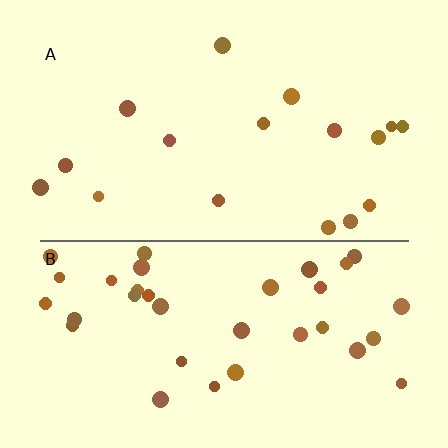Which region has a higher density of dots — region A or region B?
B (the bottom).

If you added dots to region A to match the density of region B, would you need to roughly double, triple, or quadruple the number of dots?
Approximately double.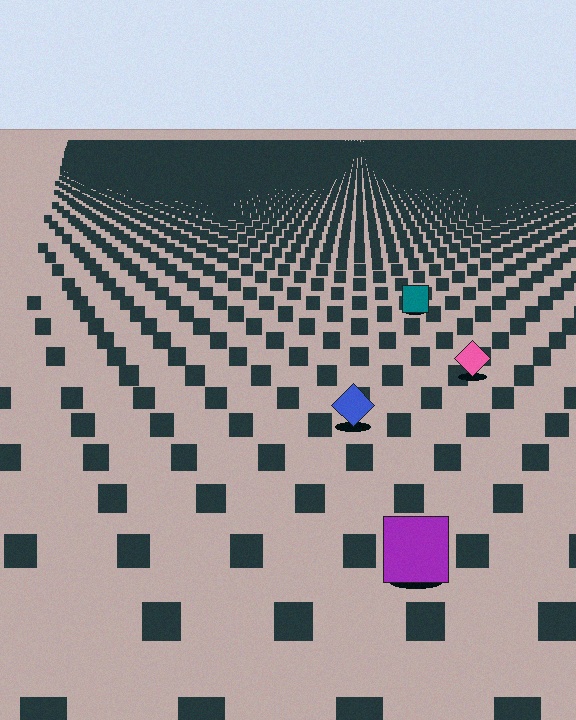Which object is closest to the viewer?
The purple square is closest. The texture marks near it are larger and more spread out.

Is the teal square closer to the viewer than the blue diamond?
No. The blue diamond is closer — you can tell from the texture gradient: the ground texture is coarser near it.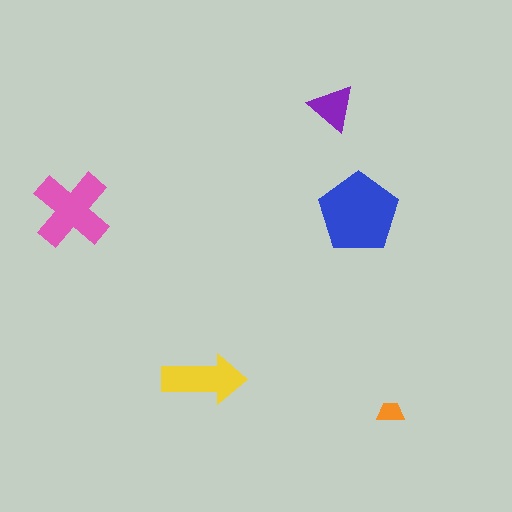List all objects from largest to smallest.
The blue pentagon, the pink cross, the yellow arrow, the purple triangle, the orange trapezoid.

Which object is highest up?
The purple triangle is topmost.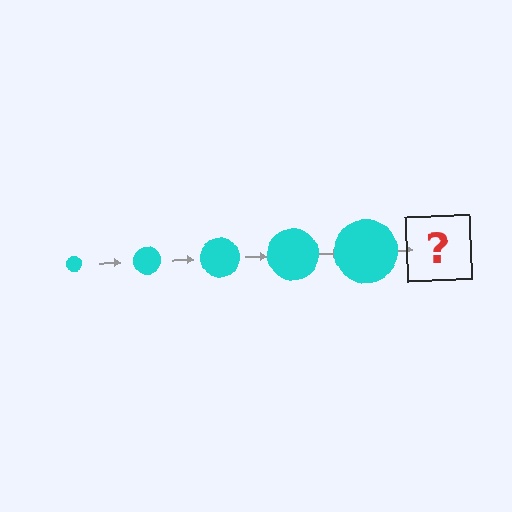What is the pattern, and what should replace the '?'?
The pattern is that the circle gets progressively larger each step. The '?' should be a cyan circle, larger than the previous one.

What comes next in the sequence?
The next element should be a cyan circle, larger than the previous one.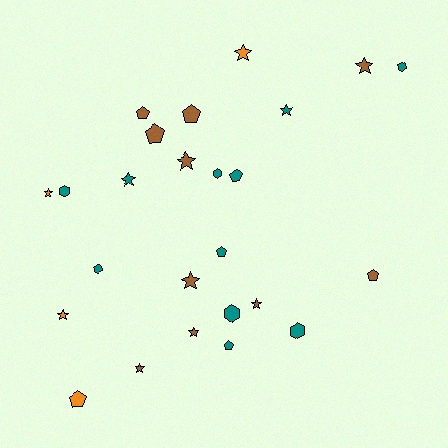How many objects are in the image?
There are 25 objects.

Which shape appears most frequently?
Star, with 11 objects.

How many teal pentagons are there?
There are 3 teal pentagons.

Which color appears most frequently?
Teal, with 11 objects.